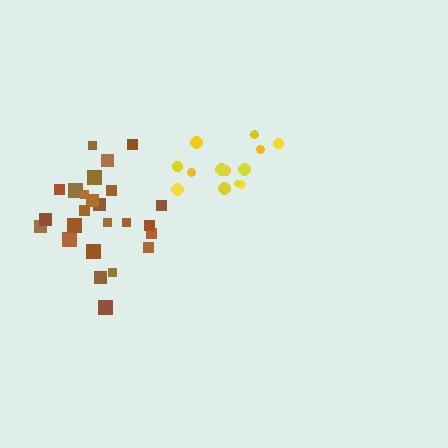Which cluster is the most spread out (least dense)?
Brown.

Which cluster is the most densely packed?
Yellow.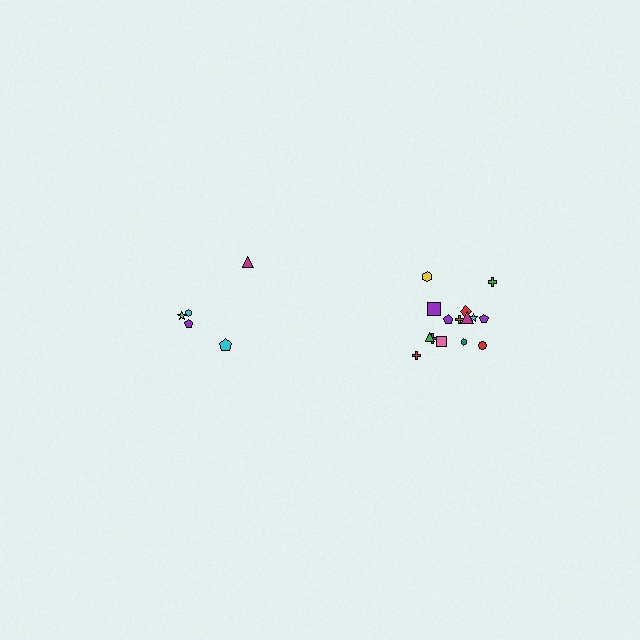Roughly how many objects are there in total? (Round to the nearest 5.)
Roughly 20 objects in total.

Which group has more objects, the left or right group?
The right group.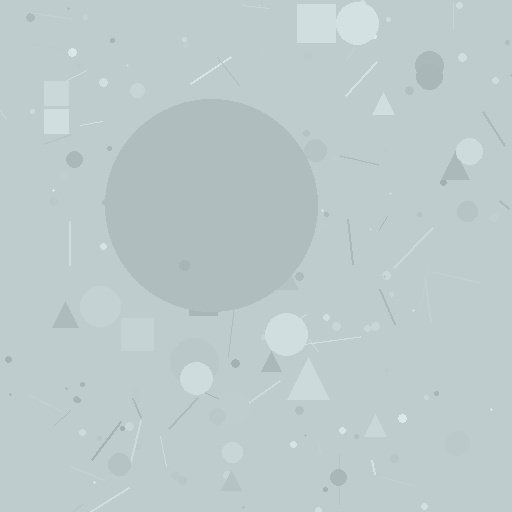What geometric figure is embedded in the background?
A circle is embedded in the background.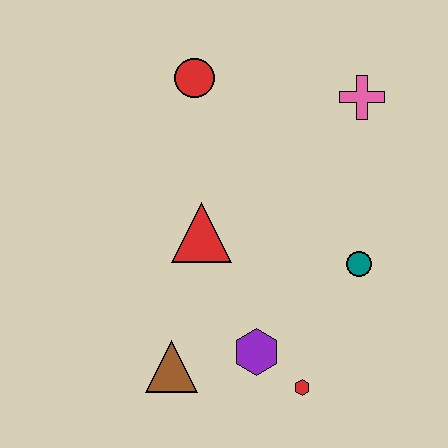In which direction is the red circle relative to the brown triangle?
The red circle is above the brown triangle.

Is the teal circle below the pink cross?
Yes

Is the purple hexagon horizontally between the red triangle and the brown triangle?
No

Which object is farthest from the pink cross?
The brown triangle is farthest from the pink cross.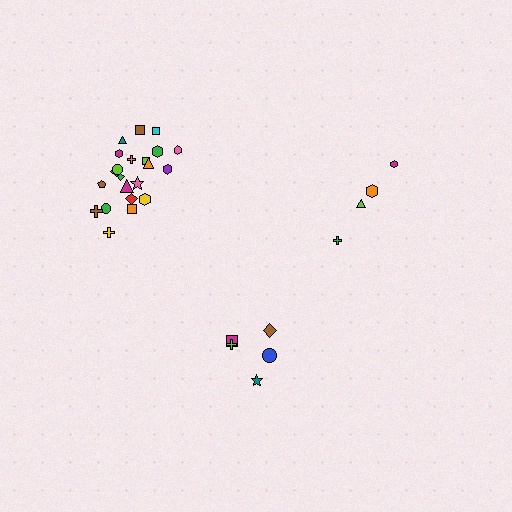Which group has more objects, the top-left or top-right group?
The top-left group.